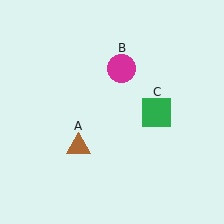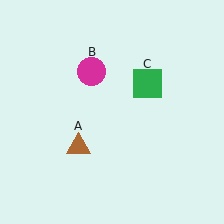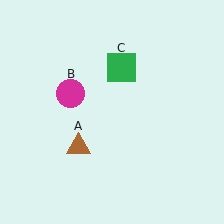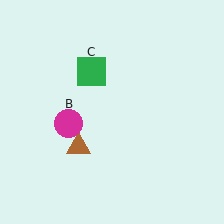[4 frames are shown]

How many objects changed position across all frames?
2 objects changed position: magenta circle (object B), green square (object C).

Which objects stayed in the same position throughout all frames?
Brown triangle (object A) remained stationary.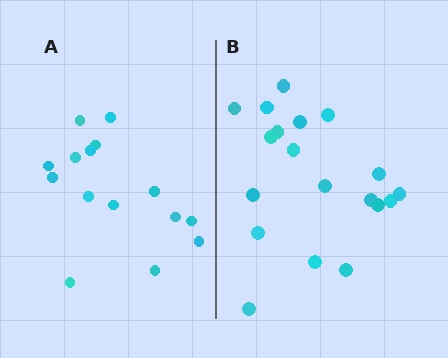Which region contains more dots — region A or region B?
Region B (the right region) has more dots.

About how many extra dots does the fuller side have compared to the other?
Region B has about 4 more dots than region A.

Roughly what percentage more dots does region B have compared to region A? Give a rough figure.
About 25% more.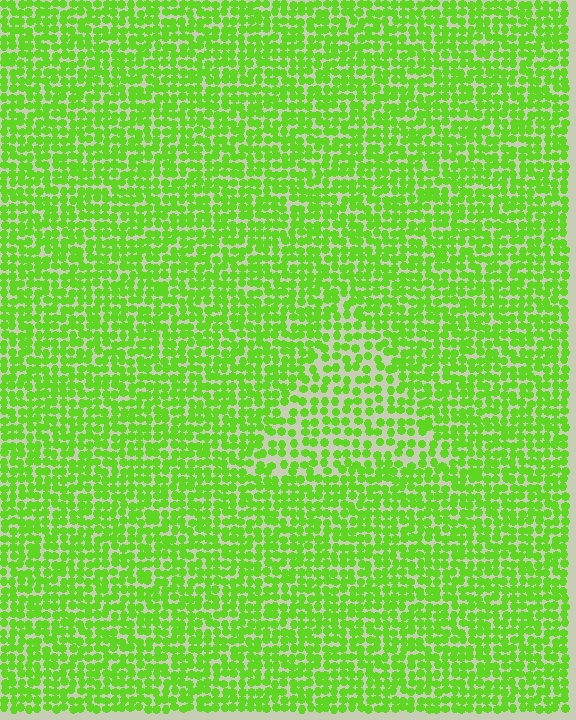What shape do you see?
I see a triangle.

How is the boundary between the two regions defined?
The boundary is defined by a change in element density (approximately 1.6x ratio). All elements are the same color, size, and shape.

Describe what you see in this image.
The image contains small lime elements arranged at two different densities. A triangle-shaped region is visible where the elements are less densely packed than the surrounding area.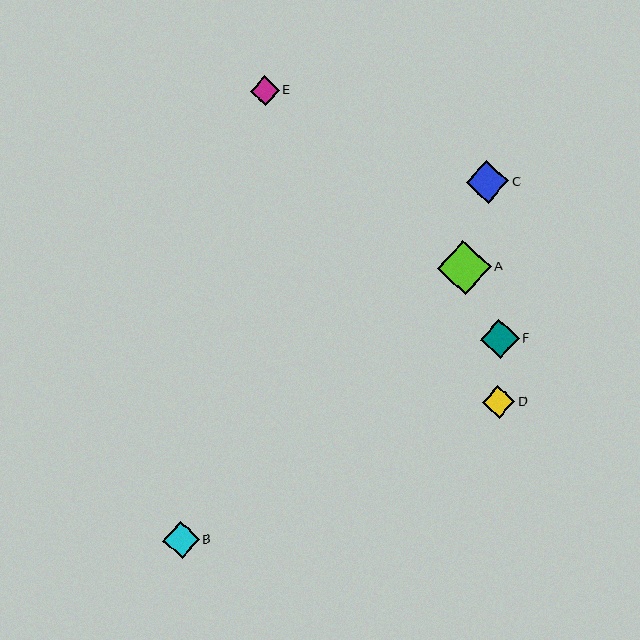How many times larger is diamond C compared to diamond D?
Diamond C is approximately 1.3 times the size of diamond D.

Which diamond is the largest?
Diamond A is the largest with a size of approximately 54 pixels.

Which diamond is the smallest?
Diamond E is the smallest with a size of approximately 29 pixels.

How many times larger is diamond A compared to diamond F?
Diamond A is approximately 1.4 times the size of diamond F.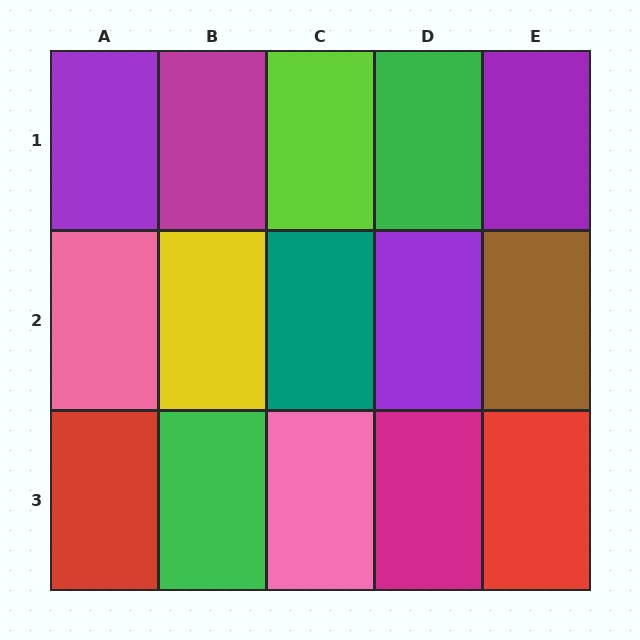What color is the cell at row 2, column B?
Yellow.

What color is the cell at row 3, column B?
Green.